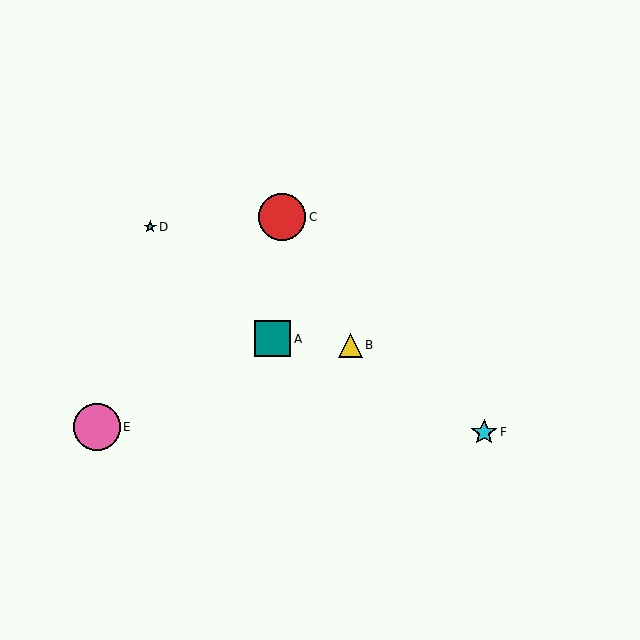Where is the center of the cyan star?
The center of the cyan star is at (484, 432).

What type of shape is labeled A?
Shape A is a teal square.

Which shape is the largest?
The red circle (labeled C) is the largest.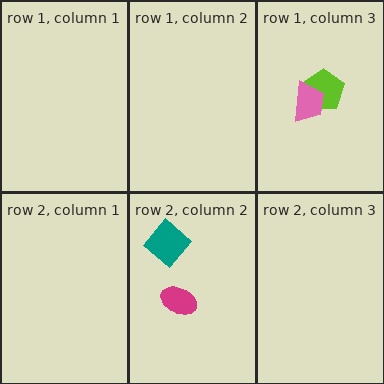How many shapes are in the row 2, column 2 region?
2.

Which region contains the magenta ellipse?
The row 2, column 2 region.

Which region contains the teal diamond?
The row 2, column 2 region.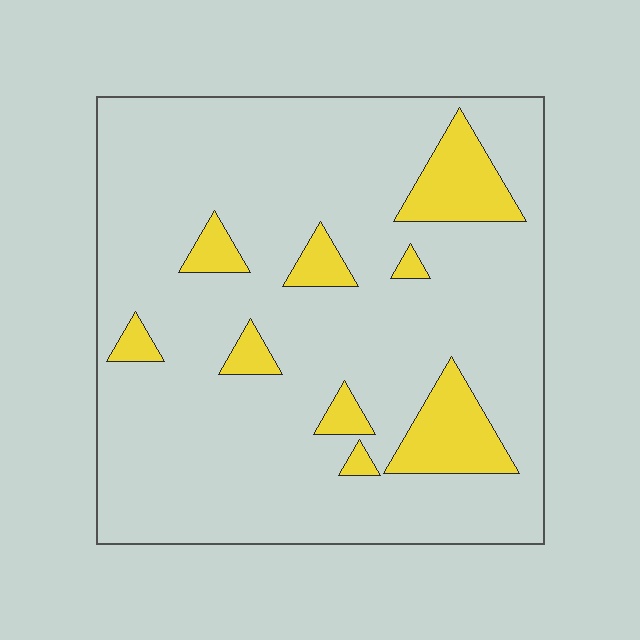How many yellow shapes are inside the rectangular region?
9.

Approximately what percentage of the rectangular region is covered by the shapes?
Approximately 15%.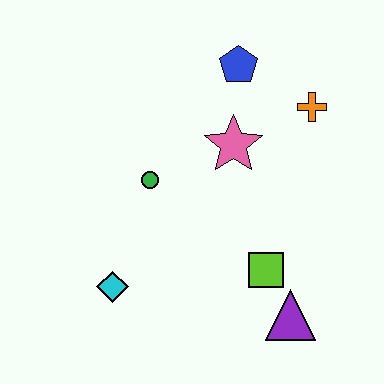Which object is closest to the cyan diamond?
The green circle is closest to the cyan diamond.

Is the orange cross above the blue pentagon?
No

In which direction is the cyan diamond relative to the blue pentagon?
The cyan diamond is below the blue pentagon.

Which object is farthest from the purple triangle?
The blue pentagon is farthest from the purple triangle.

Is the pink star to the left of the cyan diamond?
No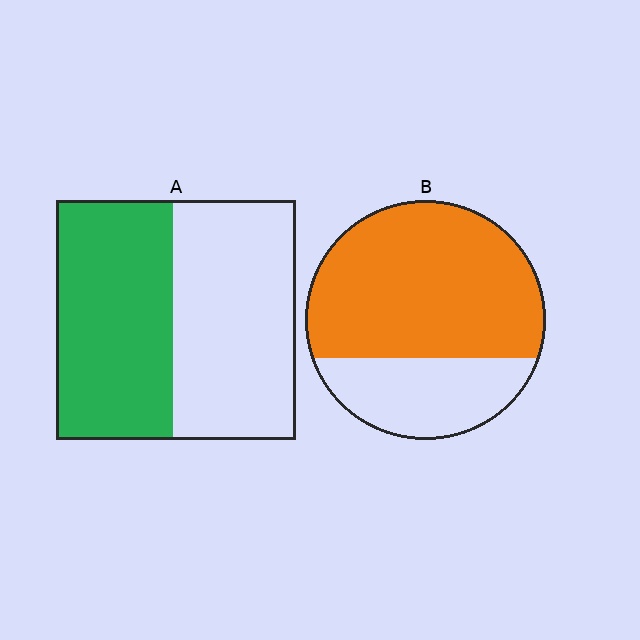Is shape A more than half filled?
Roughly half.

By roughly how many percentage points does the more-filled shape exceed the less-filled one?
By roughly 20 percentage points (B over A).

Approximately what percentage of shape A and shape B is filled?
A is approximately 50% and B is approximately 70%.